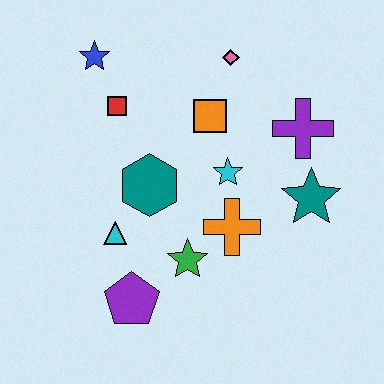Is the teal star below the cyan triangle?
No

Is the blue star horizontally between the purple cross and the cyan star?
No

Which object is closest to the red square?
The blue star is closest to the red square.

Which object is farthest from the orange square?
The purple pentagon is farthest from the orange square.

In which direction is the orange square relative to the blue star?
The orange square is to the right of the blue star.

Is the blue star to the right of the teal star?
No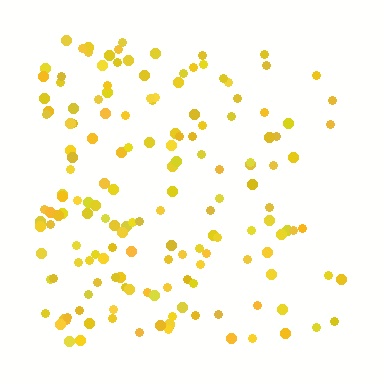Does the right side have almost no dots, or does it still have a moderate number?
Still a moderate number, just noticeably fewer than the left.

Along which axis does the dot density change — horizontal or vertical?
Horizontal.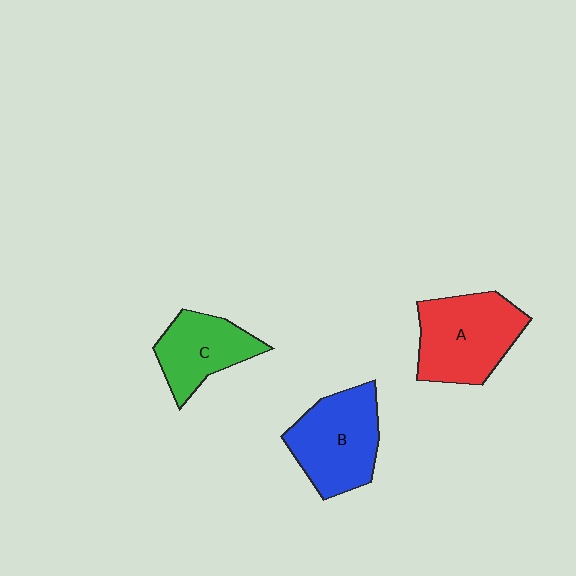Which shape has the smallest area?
Shape C (green).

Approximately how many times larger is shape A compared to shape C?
Approximately 1.4 times.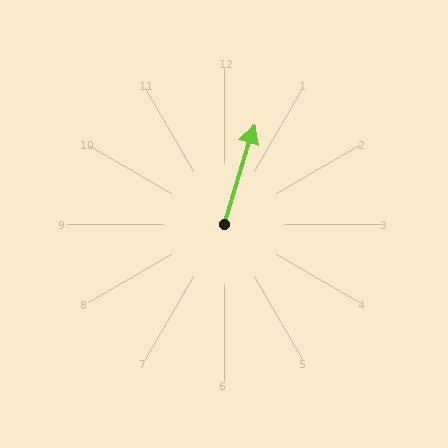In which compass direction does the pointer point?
North.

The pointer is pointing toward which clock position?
Roughly 1 o'clock.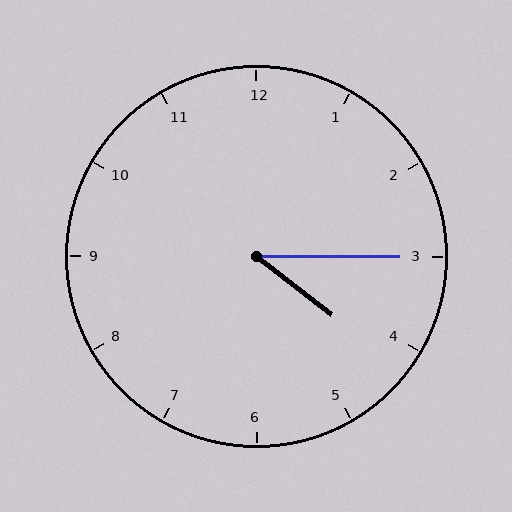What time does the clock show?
4:15.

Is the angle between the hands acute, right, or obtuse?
It is acute.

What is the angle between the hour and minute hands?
Approximately 38 degrees.